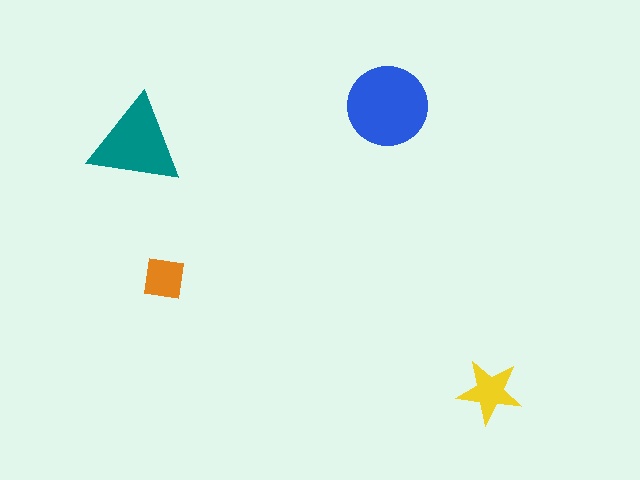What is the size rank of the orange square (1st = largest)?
4th.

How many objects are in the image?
There are 4 objects in the image.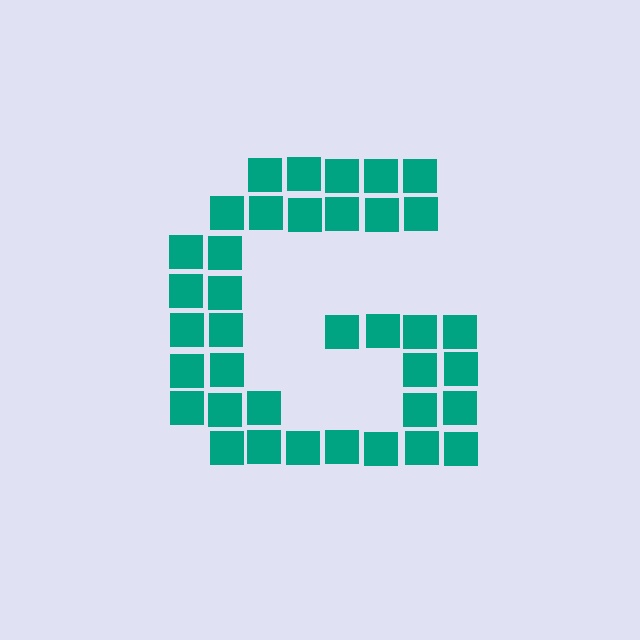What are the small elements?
The small elements are squares.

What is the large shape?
The large shape is the letter G.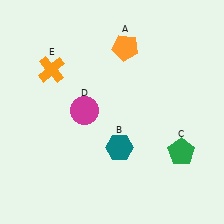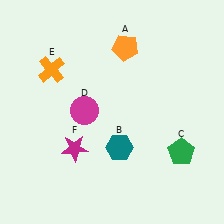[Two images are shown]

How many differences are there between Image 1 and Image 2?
There is 1 difference between the two images.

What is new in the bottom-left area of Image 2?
A magenta star (F) was added in the bottom-left area of Image 2.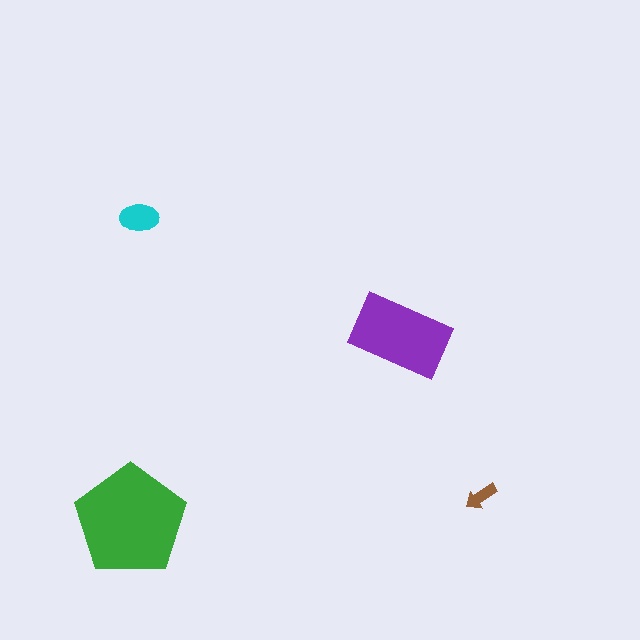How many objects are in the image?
There are 4 objects in the image.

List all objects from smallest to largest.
The brown arrow, the cyan ellipse, the purple rectangle, the green pentagon.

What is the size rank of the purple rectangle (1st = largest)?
2nd.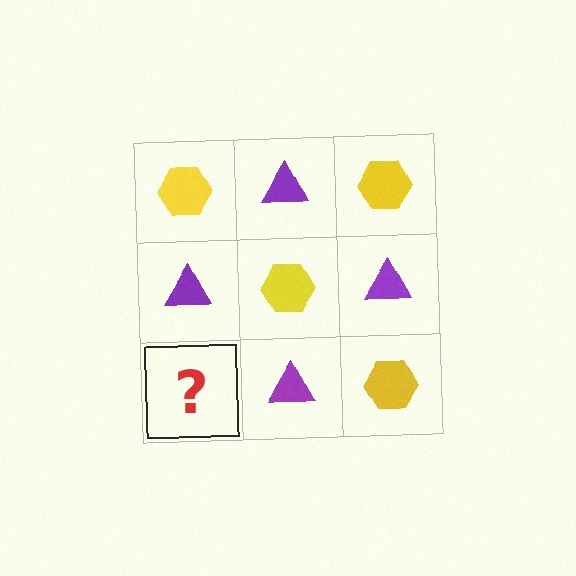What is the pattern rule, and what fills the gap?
The rule is that it alternates yellow hexagon and purple triangle in a checkerboard pattern. The gap should be filled with a yellow hexagon.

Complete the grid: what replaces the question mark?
The question mark should be replaced with a yellow hexagon.